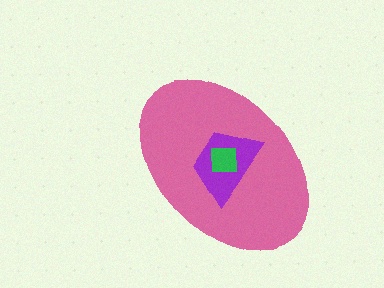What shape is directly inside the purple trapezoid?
The green square.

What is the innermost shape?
The green square.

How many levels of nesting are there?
3.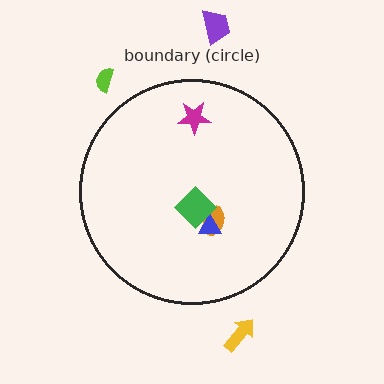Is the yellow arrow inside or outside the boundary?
Outside.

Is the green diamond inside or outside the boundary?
Inside.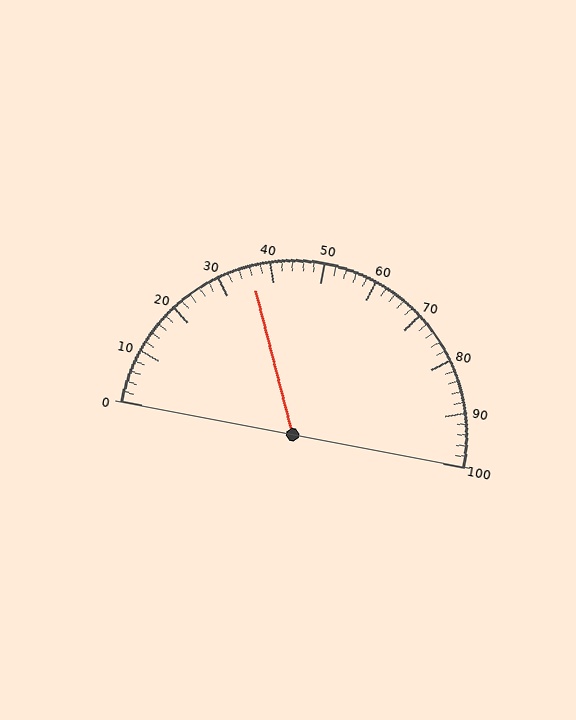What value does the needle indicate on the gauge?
The needle indicates approximately 36.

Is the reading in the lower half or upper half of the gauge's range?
The reading is in the lower half of the range (0 to 100).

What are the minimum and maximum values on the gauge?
The gauge ranges from 0 to 100.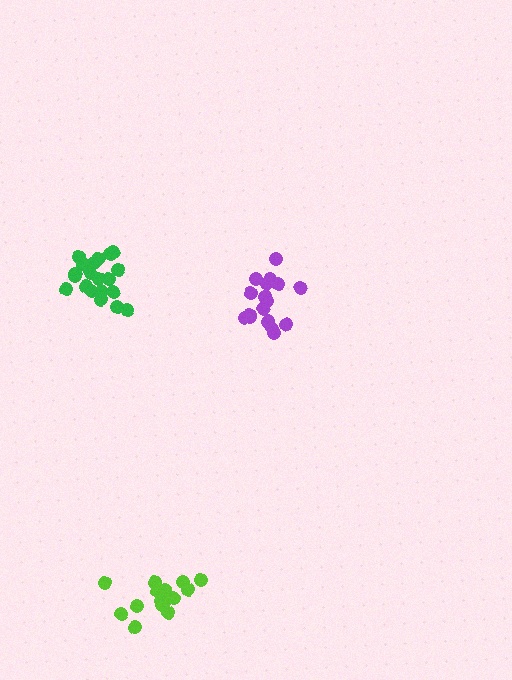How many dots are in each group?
Group 1: 16 dots, Group 2: 17 dots, Group 3: 20 dots (53 total).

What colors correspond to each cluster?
The clusters are colored: lime, purple, green.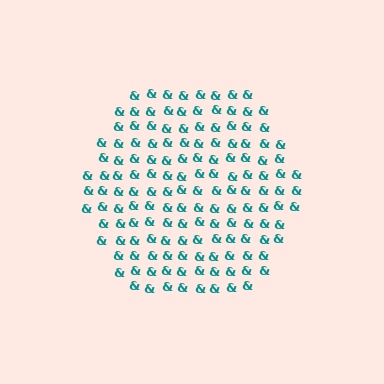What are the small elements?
The small elements are ampersands.